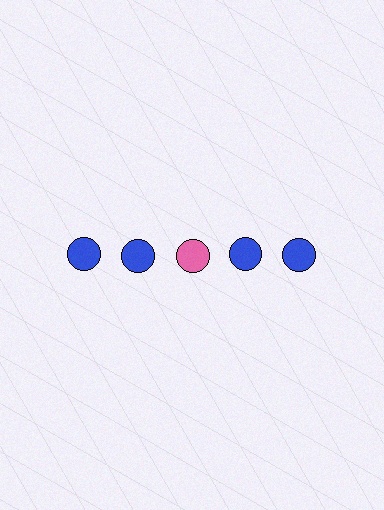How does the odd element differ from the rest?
It has a different color: pink instead of blue.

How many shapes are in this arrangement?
There are 5 shapes arranged in a grid pattern.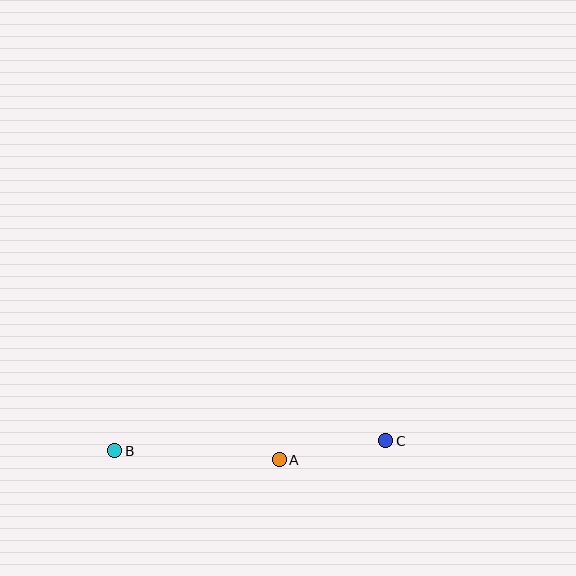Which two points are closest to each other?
Points A and C are closest to each other.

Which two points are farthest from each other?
Points B and C are farthest from each other.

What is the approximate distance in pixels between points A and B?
The distance between A and B is approximately 164 pixels.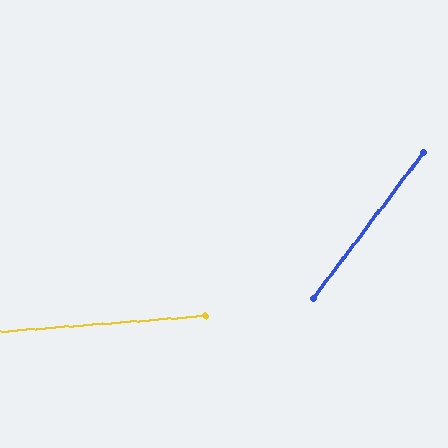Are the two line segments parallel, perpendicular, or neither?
Neither parallel nor perpendicular — they differ by about 48°.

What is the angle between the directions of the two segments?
Approximately 48 degrees.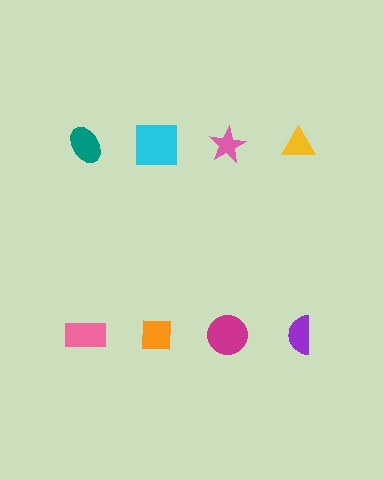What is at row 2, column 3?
A magenta circle.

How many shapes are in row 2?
4 shapes.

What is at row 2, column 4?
A purple semicircle.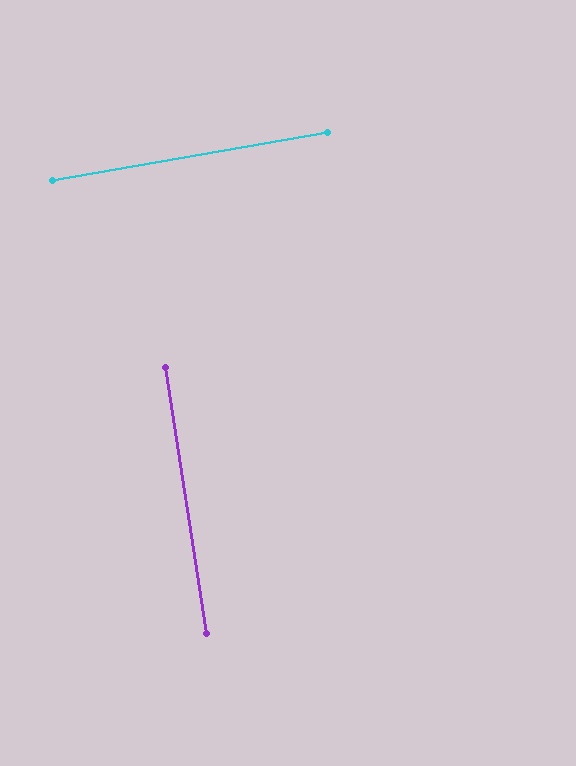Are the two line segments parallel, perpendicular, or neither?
Perpendicular — they meet at approximately 89°.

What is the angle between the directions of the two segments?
Approximately 89 degrees.